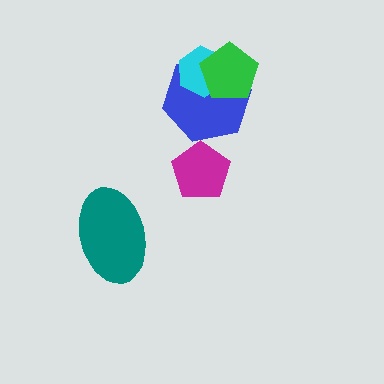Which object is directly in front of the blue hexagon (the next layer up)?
The cyan hexagon is directly in front of the blue hexagon.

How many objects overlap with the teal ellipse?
0 objects overlap with the teal ellipse.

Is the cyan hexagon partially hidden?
Yes, it is partially covered by another shape.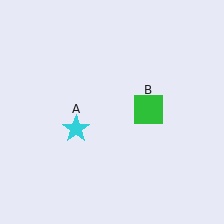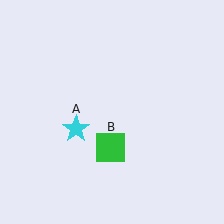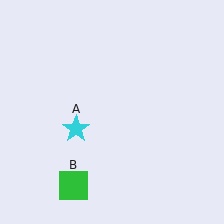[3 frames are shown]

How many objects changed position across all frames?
1 object changed position: green square (object B).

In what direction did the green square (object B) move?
The green square (object B) moved down and to the left.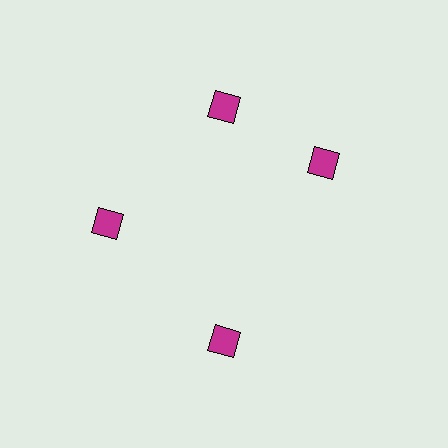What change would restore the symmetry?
The symmetry would be restored by rotating it back into even spacing with its neighbors so that all 4 diamonds sit at equal angles and equal distance from the center.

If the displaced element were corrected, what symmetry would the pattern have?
It would have 4-fold rotational symmetry — the pattern would map onto itself every 90 degrees.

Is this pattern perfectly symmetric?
No. The 4 magenta diamonds are arranged in a ring, but one element near the 3 o'clock position is rotated out of alignment along the ring, breaking the 4-fold rotational symmetry.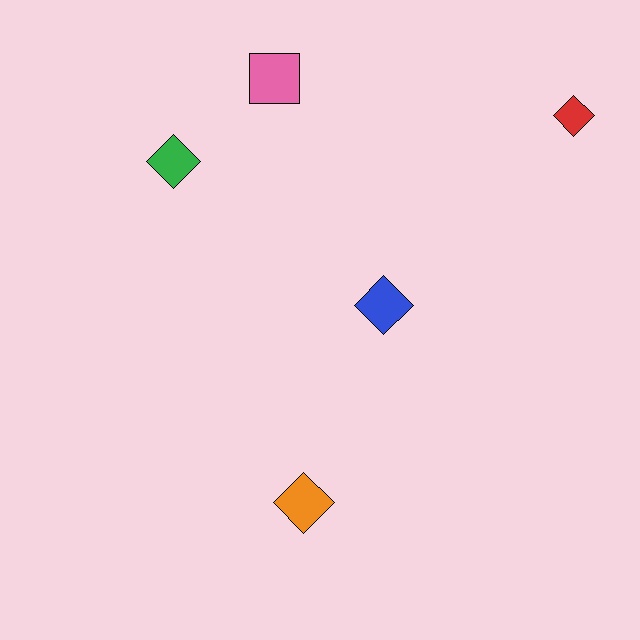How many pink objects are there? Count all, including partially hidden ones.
There is 1 pink object.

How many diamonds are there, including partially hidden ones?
There are 4 diamonds.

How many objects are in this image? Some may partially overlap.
There are 5 objects.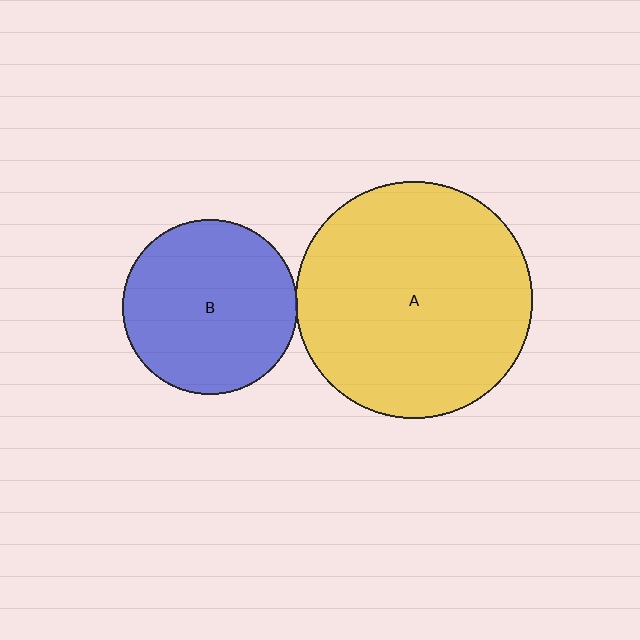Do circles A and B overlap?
Yes.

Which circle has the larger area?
Circle A (yellow).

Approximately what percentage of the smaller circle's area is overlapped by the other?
Approximately 5%.